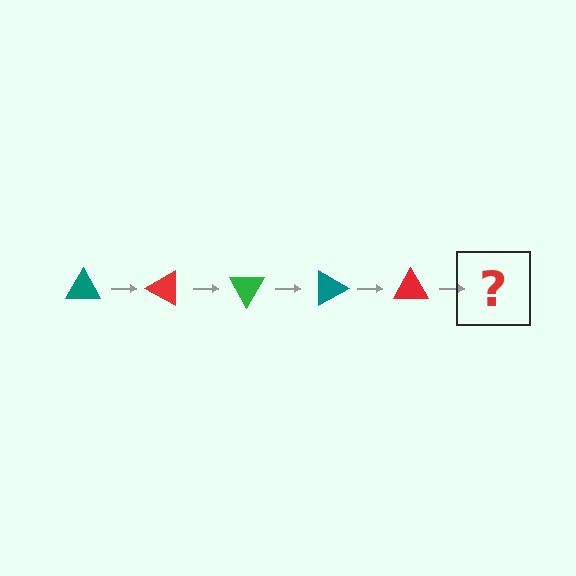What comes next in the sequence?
The next element should be a green triangle, rotated 150 degrees from the start.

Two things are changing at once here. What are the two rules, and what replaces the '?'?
The two rules are that it rotates 30 degrees each step and the color cycles through teal, red, and green. The '?' should be a green triangle, rotated 150 degrees from the start.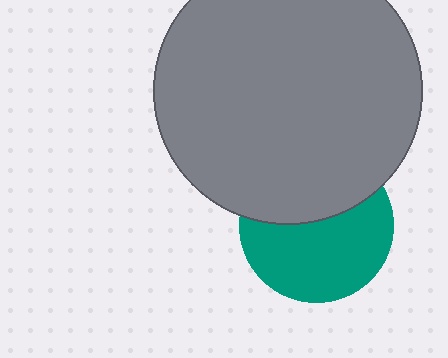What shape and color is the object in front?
The object in front is a gray circle.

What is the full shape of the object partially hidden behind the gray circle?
The partially hidden object is a teal circle.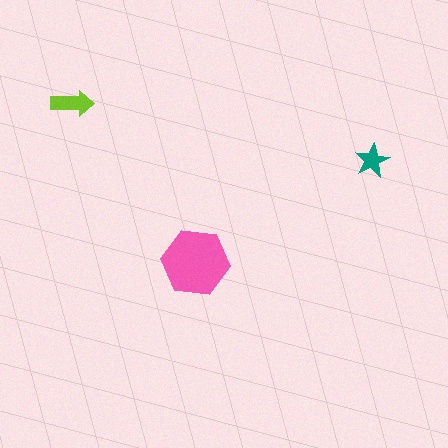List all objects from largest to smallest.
The pink hexagon, the lime arrow, the teal star.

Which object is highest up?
The lime arrow is topmost.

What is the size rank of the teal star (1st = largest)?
3rd.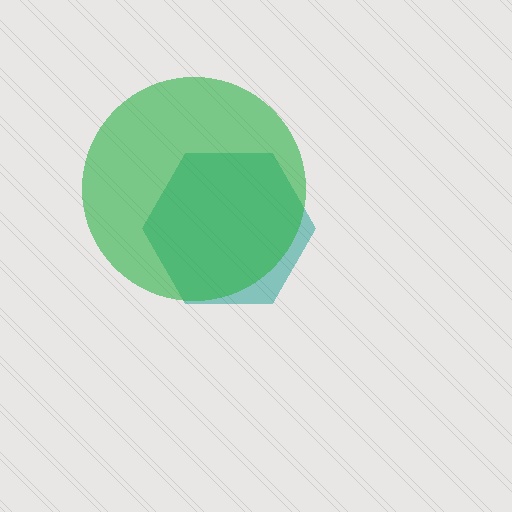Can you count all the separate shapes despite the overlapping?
Yes, there are 2 separate shapes.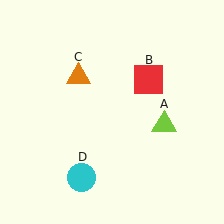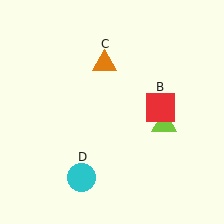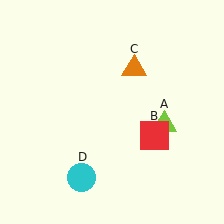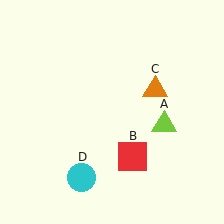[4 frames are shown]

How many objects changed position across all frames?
2 objects changed position: red square (object B), orange triangle (object C).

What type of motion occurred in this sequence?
The red square (object B), orange triangle (object C) rotated clockwise around the center of the scene.